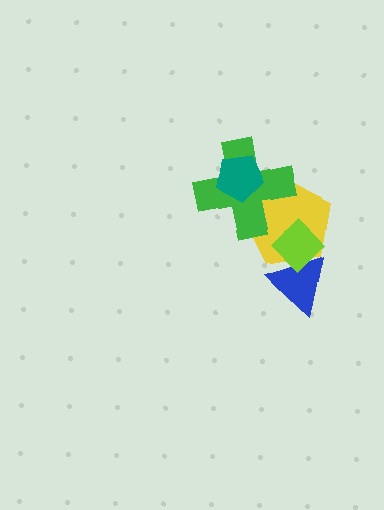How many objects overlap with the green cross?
2 objects overlap with the green cross.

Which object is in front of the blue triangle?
The lime diamond is in front of the blue triangle.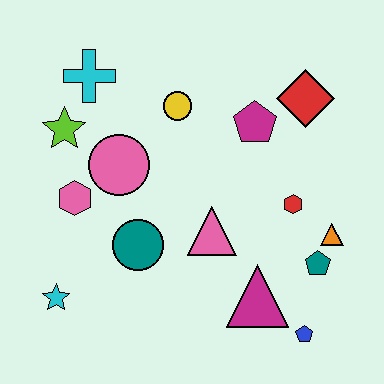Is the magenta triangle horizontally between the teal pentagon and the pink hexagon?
Yes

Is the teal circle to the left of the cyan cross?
No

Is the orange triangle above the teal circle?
Yes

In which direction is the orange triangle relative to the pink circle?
The orange triangle is to the right of the pink circle.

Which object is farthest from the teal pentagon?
The cyan cross is farthest from the teal pentagon.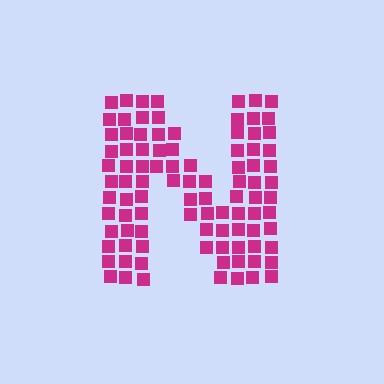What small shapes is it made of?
It is made of small squares.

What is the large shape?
The large shape is the letter N.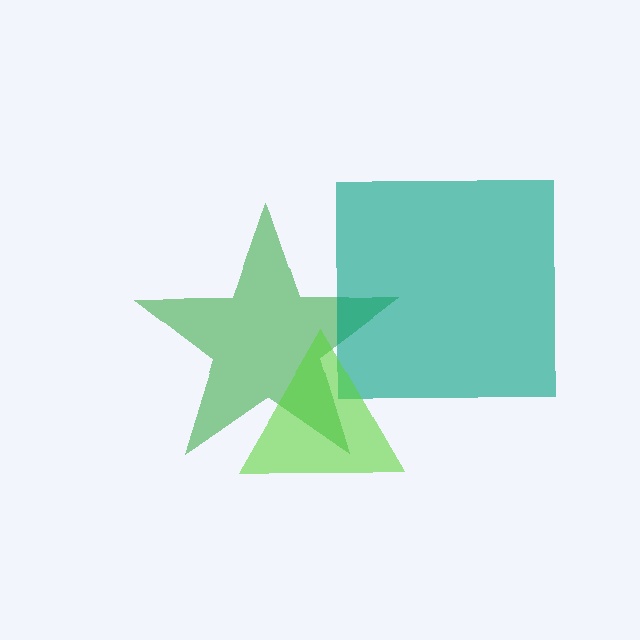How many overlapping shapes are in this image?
There are 3 overlapping shapes in the image.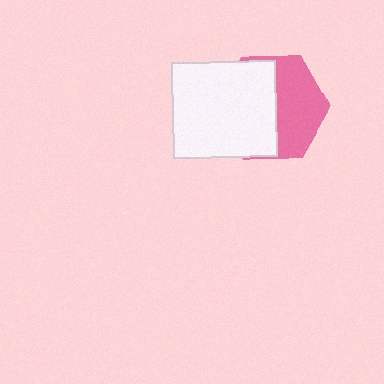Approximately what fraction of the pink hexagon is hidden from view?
Roughly 54% of the pink hexagon is hidden behind the white rectangle.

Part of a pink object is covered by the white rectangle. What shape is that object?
It is a hexagon.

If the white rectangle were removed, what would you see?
You would see the complete pink hexagon.